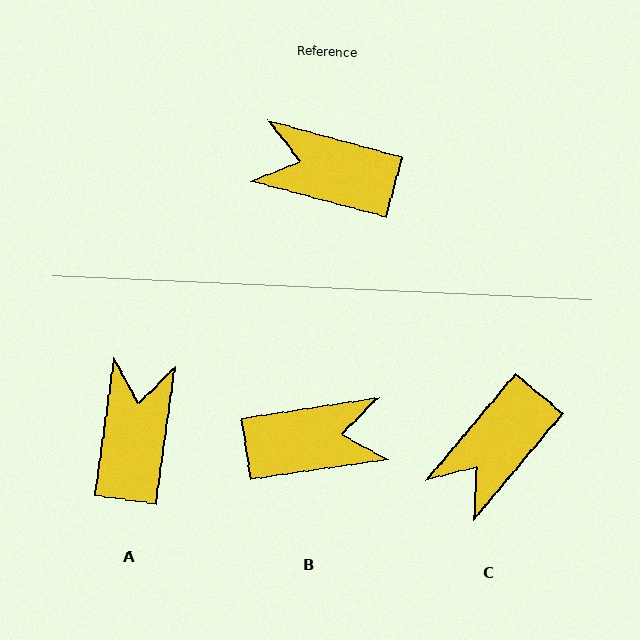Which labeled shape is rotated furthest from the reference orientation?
B, about 156 degrees away.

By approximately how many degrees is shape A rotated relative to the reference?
Approximately 83 degrees clockwise.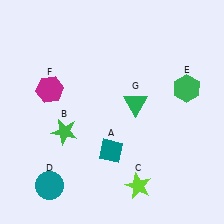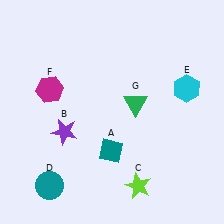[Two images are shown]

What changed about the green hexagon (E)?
In Image 1, E is green. In Image 2, it changed to cyan.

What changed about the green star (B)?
In Image 1, B is green. In Image 2, it changed to purple.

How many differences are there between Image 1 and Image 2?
There are 2 differences between the two images.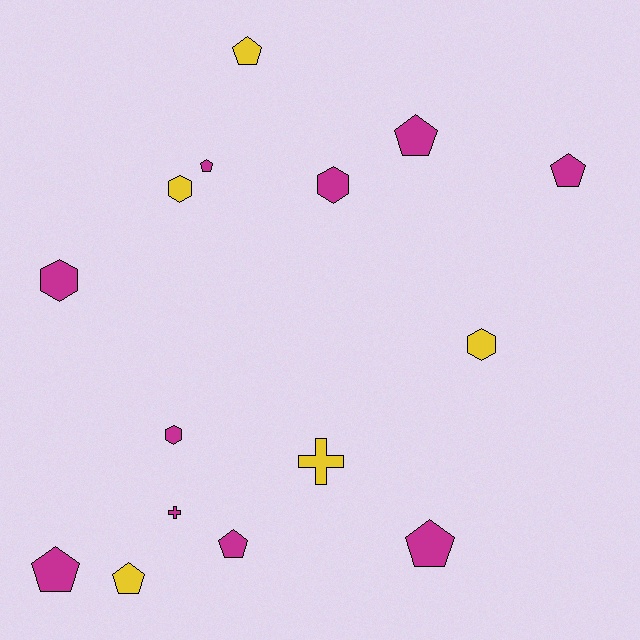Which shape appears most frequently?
Pentagon, with 8 objects.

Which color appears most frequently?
Magenta, with 10 objects.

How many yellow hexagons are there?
There are 2 yellow hexagons.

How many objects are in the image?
There are 15 objects.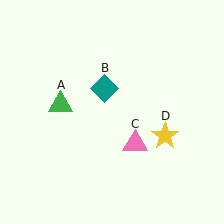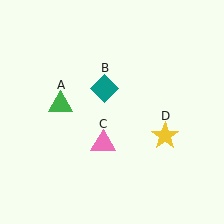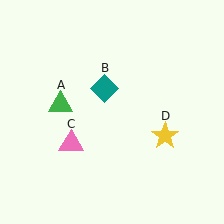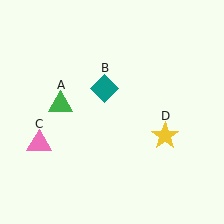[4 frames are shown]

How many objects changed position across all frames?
1 object changed position: pink triangle (object C).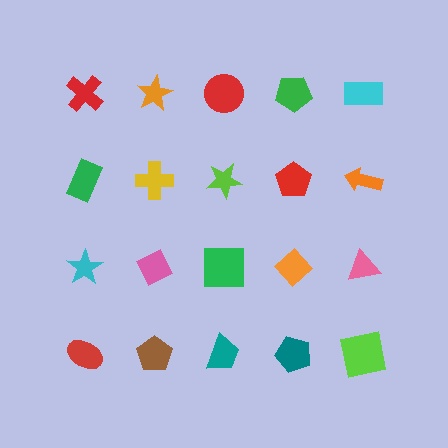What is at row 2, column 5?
An orange arrow.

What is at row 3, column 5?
A pink triangle.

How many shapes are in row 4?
5 shapes.